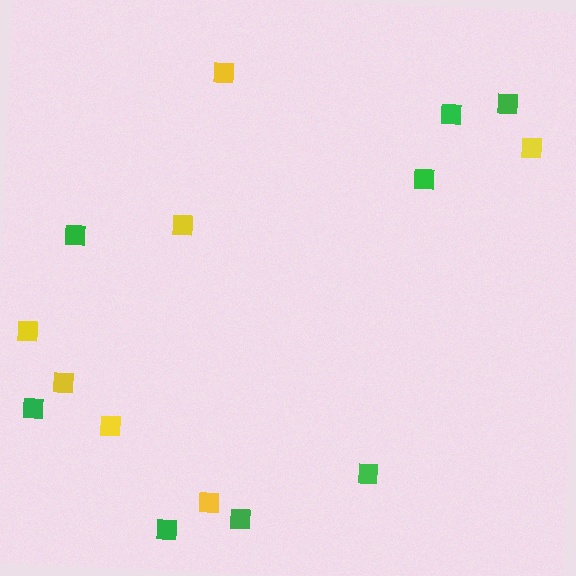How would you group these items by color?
There are 2 groups: one group of green squares (8) and one group of yellow squares (7).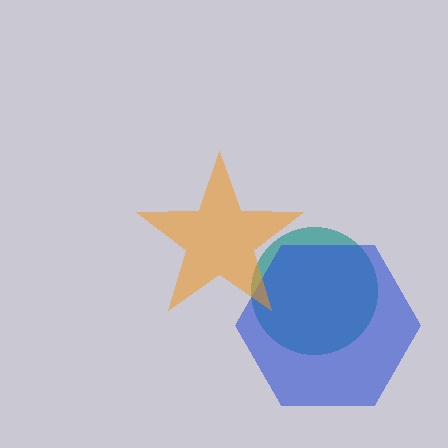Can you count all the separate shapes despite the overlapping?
Yes, there are 3 separate shapes.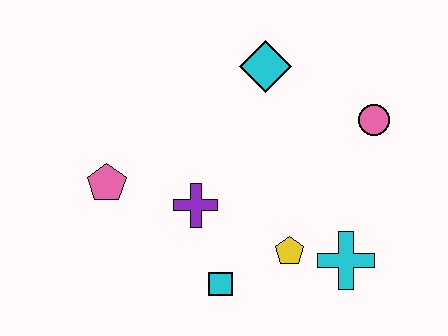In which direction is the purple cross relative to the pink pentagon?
The purple cross is to the right of the pink pentagon.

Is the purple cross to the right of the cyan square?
No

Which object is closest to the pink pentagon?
The purple cross is closest to the pink pentagon.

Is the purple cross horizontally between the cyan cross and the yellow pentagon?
No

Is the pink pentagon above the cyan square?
Yes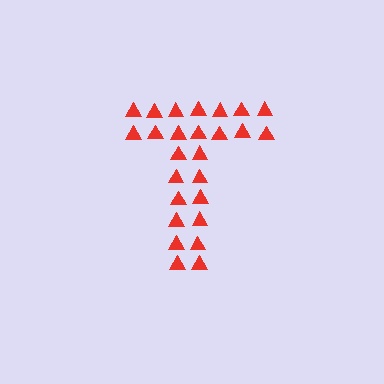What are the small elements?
The small elements are triangles.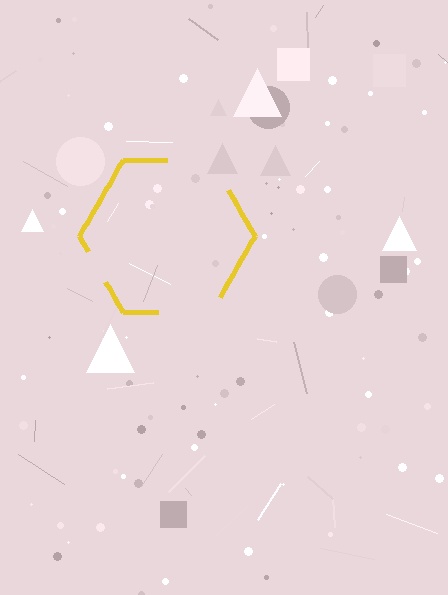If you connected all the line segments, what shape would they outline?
They would outline a hexagon.